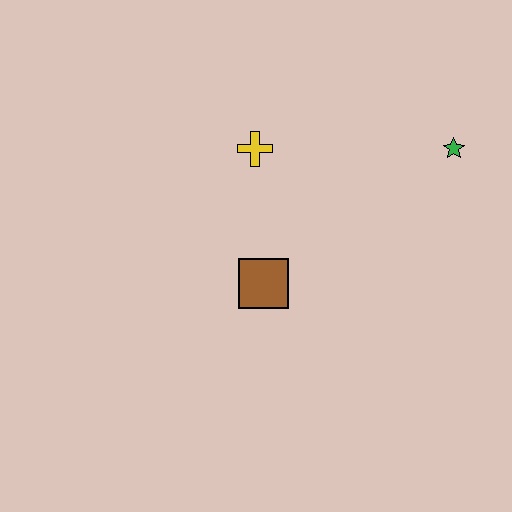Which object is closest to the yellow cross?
The brown square is closest to the yellow cross.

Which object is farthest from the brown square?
The green star is farthest from the brown square.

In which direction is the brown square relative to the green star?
The brown square is to the left of the green star.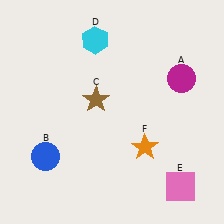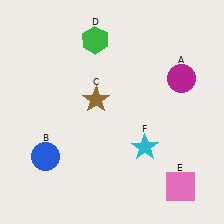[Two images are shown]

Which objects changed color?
D changed from cyan to green. F changed from orange to cyan.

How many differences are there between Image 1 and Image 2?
There are 2 differences between the two images.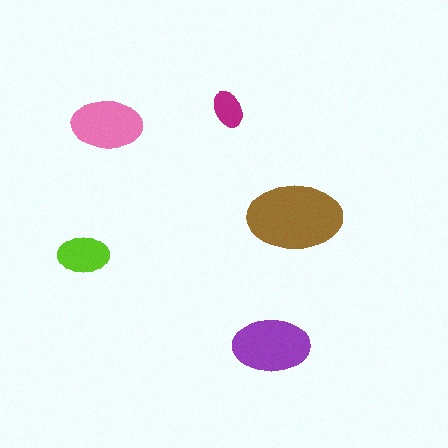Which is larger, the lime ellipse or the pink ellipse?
The pink one.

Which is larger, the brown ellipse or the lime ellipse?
The brown one.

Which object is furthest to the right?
The brown ellipse is rightmost.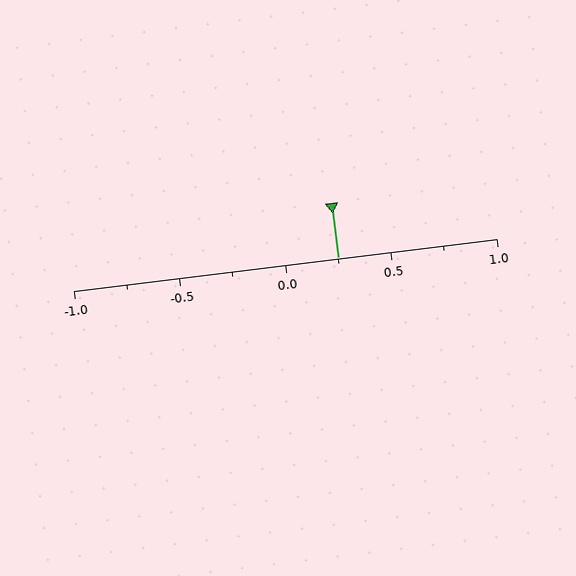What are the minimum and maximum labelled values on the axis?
The axis runs from -1.0 to 1.0.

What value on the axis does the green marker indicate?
The marker indicates approximately 0.25.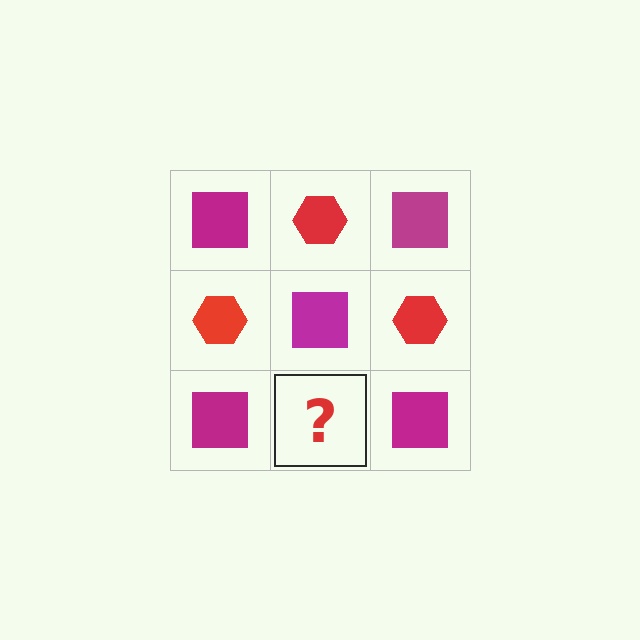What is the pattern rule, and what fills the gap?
The rule is that it alternates magenta square and red hexagon in a checkerboard pattern. The gap should be filled with a red hexagon.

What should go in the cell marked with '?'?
The missing cell should contain a red hexagon.